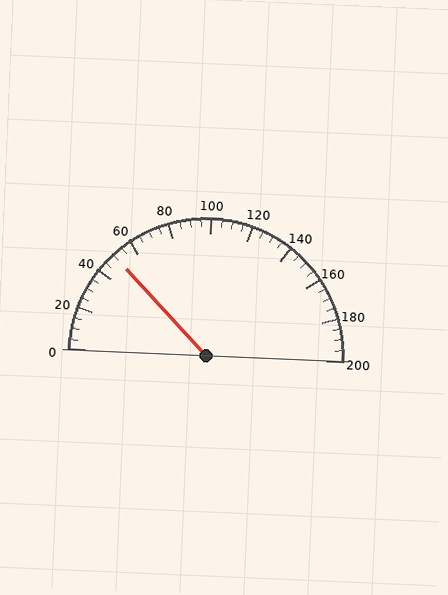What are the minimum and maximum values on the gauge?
The gauge ranges from 0 to 200.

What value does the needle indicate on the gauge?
The needle indicates approximately 50.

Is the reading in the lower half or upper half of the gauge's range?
The reading is in the lower half of the range (0 to 200).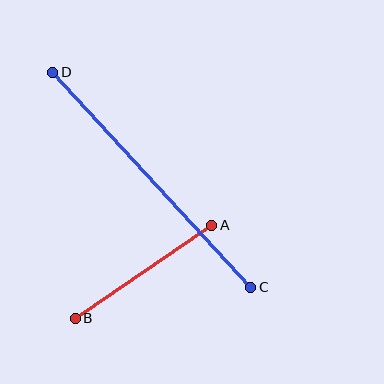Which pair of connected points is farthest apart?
Points C and D are farthest apart.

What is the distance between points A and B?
The distance is approximately 165 pixels.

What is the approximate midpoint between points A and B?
The midpoint is at approximately (144, 272) pixels.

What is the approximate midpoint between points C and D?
The midpoint is at approximately (152, 180) pixels.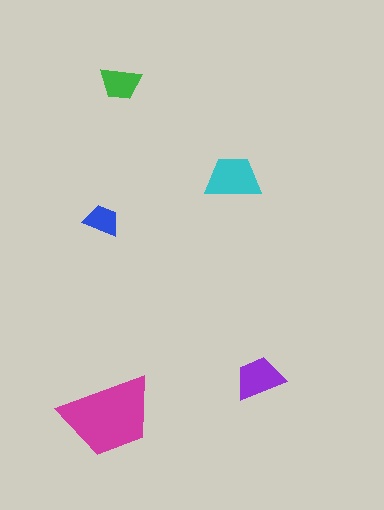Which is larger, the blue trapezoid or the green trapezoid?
The green one.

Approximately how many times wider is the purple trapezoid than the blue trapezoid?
About 1.5 times wider.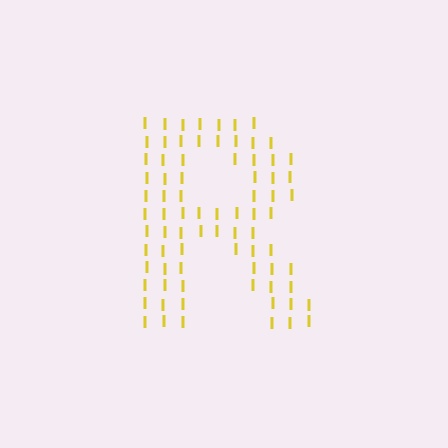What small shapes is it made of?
It is made of small letter I's.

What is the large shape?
The large shape is the letter R.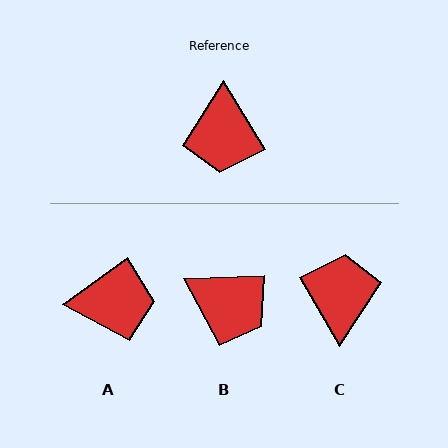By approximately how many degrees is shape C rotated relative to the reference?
Approximately 179 degrees counter-clockwise.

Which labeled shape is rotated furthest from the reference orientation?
C, about 179 degrees away.